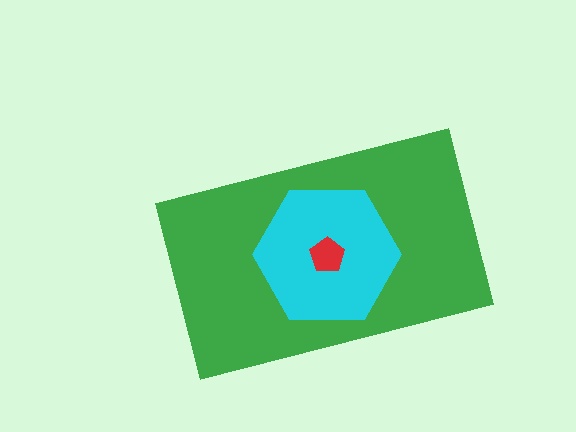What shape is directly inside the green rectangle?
The cyan hexagon.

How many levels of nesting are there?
3.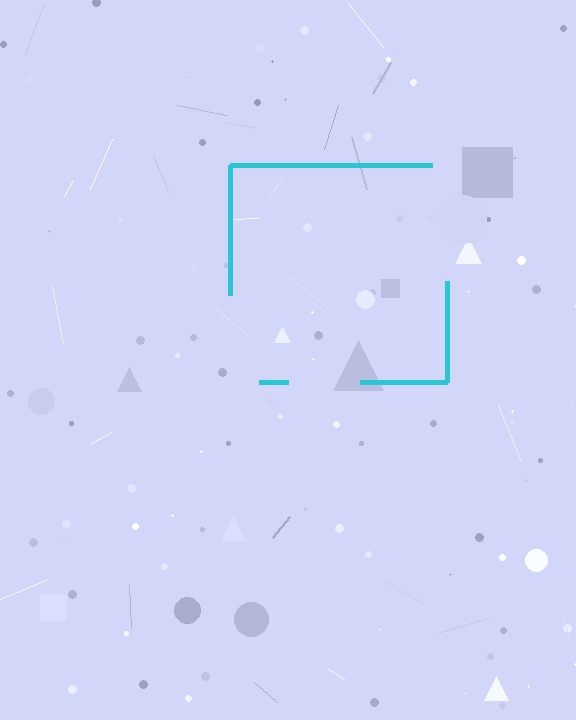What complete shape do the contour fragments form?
The contour fragments form a square.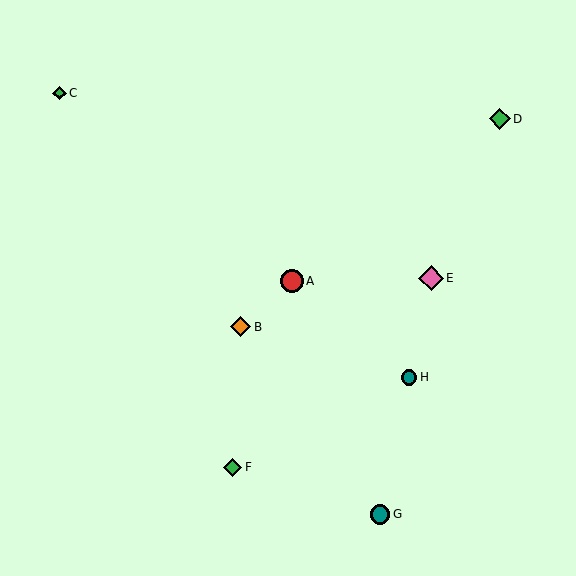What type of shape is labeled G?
Shape G is a teal circle.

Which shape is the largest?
The pink diamond (labeled E) is the largest.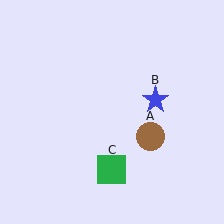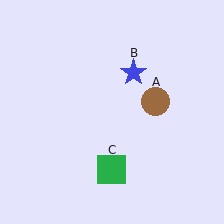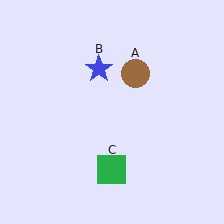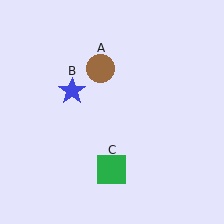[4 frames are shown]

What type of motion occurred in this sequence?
The brown circle (object A), blue star (object B) rotated counterclockwise around the center of the scene.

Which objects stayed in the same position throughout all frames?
Green square (object C) remained stationary.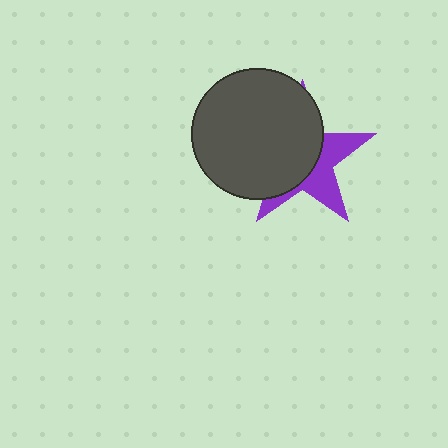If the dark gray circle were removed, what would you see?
You would see the complete purple star.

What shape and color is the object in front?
The object in front is a dark gray circle.